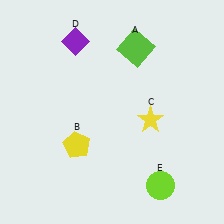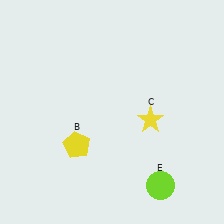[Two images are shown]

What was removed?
The lime square (A), the purple diamond (D) were removed in Image 2.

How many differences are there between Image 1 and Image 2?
There are 2 differences between the two images.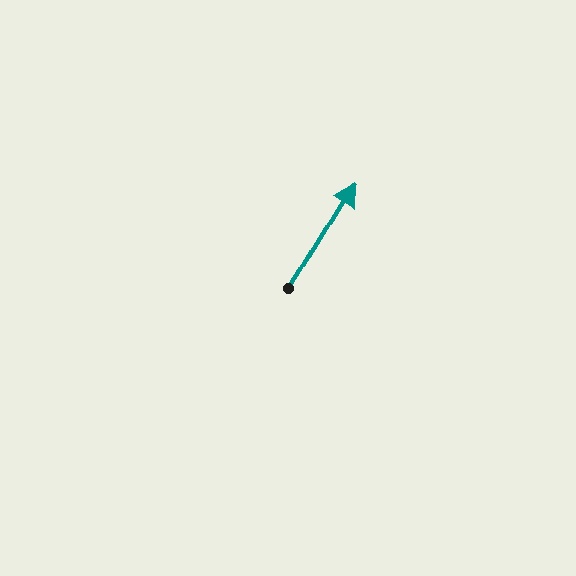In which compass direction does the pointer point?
Northeast.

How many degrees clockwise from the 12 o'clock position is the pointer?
Approximately 32 degrees.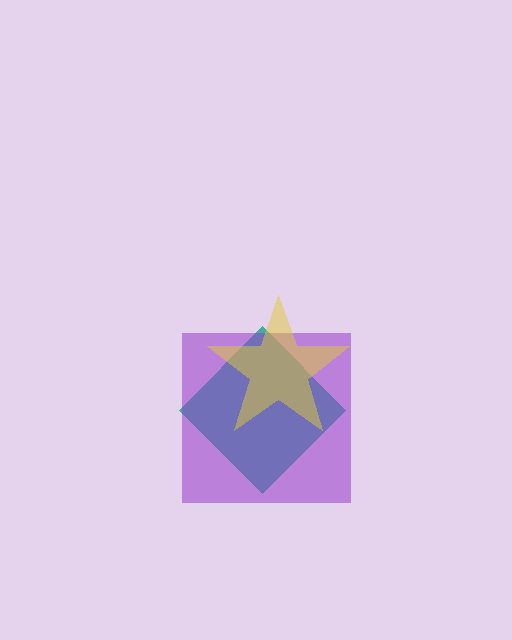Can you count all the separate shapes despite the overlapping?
Yes, there are 3 separate shapes.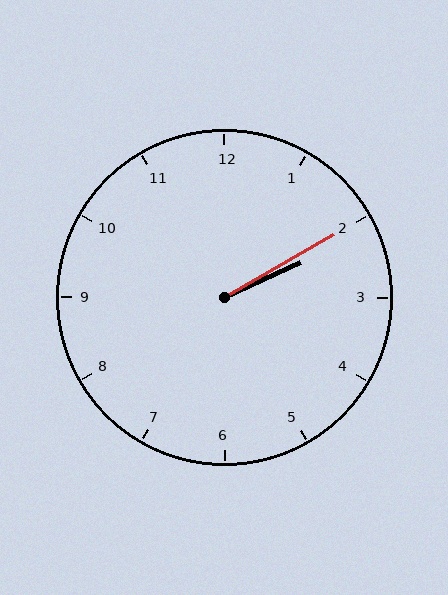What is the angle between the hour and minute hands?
Approximately 5 degrees.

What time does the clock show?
2:10.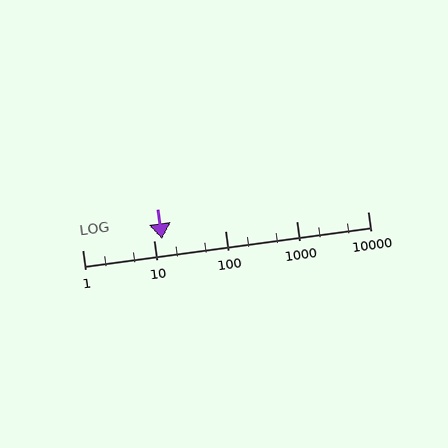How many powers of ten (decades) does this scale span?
The scale spans 4 decades, from 1 to 10000.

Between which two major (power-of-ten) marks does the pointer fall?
The pointer is between 10 and 100.